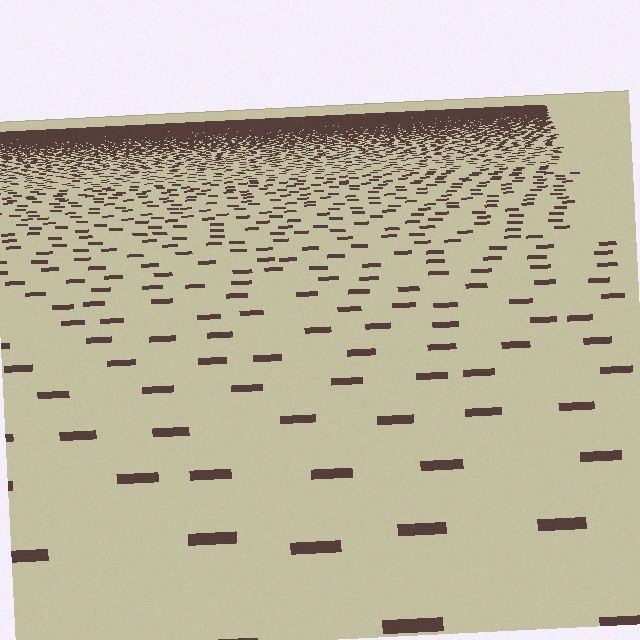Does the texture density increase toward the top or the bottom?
Density increases toward the top.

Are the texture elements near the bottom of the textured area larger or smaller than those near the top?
Larger. Near the bottom, elements are closer to the viewer and appear at a bigger on-screen size.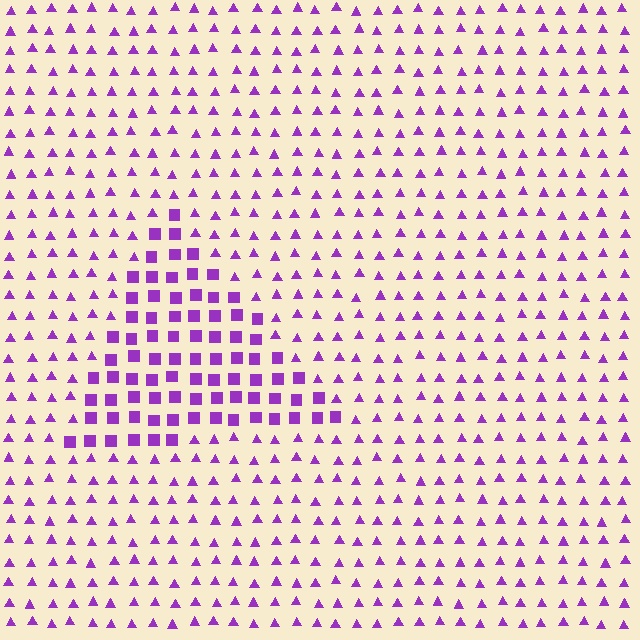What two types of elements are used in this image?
The image uses squares inside the triangle region and triangles outside it.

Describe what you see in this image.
The image is filled with small purple elements arranged in a uniform grid. A triangle-shaped region contains squares, while the surrounding area contains triangles. The boundary is defined purely by the change in element shape.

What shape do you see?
I see a triangle.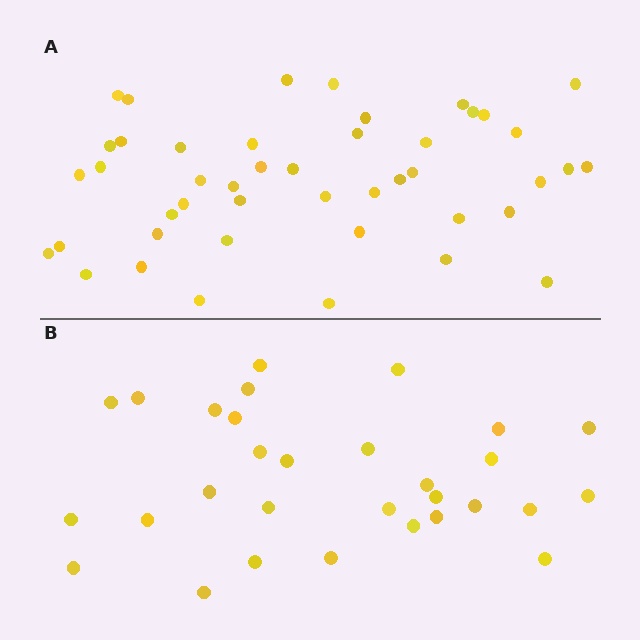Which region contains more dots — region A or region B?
Region A (the top region) has more dots.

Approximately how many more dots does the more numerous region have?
Region A has approximately 15 more dots than region B.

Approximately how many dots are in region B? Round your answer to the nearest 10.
About 30 dots.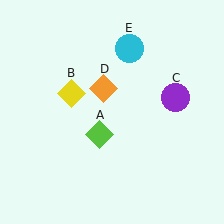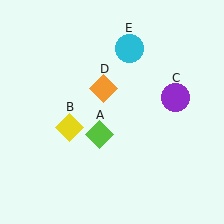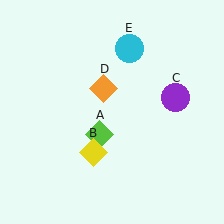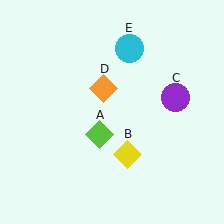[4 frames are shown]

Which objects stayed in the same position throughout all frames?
Lime diamond (object A) and purple circle (object C) and orange diamond (object D) and cyan circle (object E) remained stationary.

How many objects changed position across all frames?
1 object changed position: yellow diamond (object B).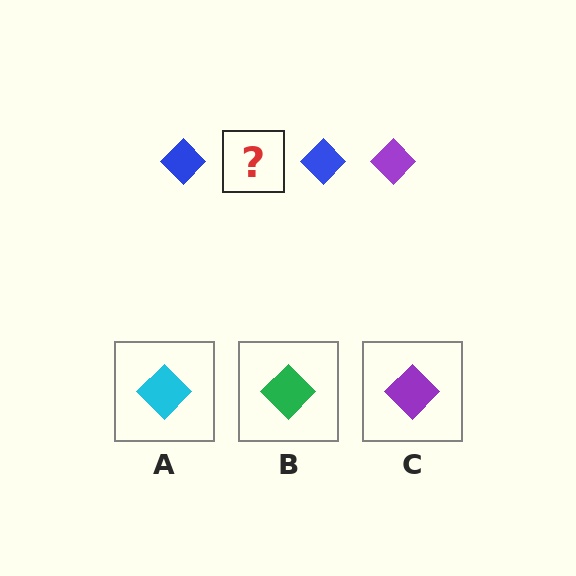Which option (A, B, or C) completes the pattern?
C.